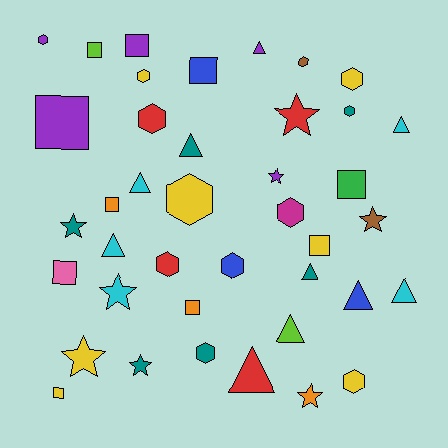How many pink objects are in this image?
There is 1 pink object.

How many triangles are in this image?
There are 10 triangles.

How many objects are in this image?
There are 40 objects.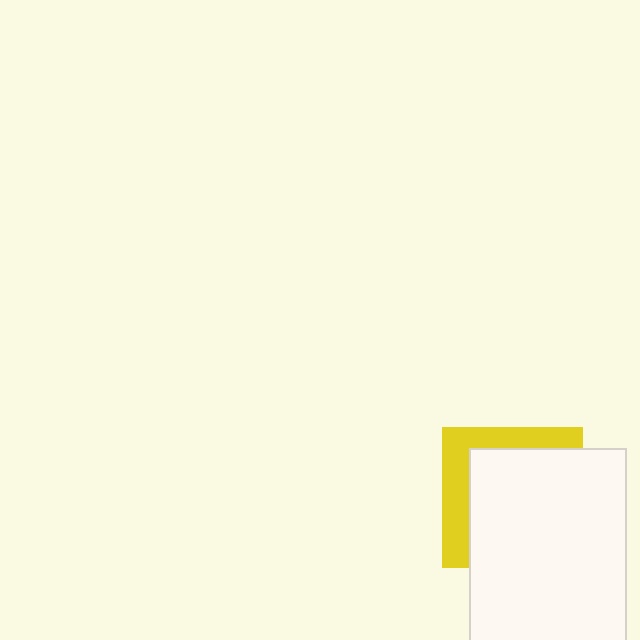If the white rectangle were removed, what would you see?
You would see the complete yellow square.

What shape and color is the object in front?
The object in front is a white rectangle.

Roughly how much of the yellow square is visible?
A small part of it is visible (roughly 31%).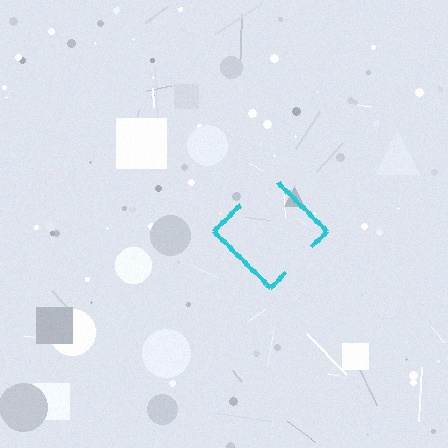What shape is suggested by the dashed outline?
The dashed outline suggests a diamond.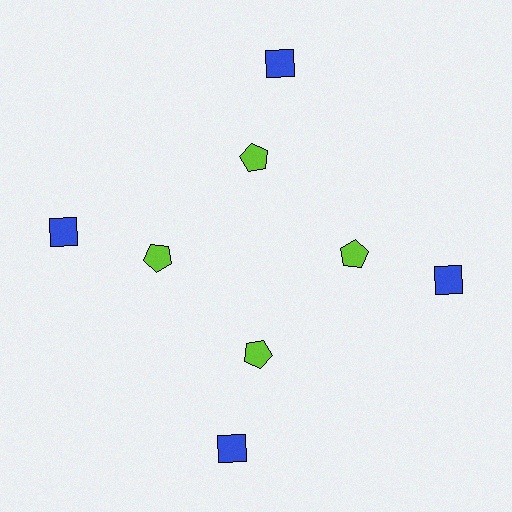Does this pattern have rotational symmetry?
Yes, this pattern has 4-fold rotational symmetry. It looks the same after rotating 90 degrees around the center.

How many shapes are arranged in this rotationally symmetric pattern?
There are 8 shapes, arranged in 4 groups of 2.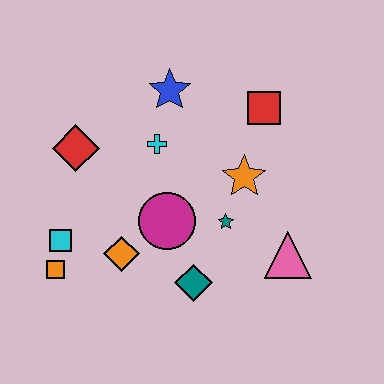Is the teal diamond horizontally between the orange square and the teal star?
Yes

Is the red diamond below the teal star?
No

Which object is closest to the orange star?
The teal star is closest to the orange star.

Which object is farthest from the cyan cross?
The pink triangle is farthest from the cyan cross.